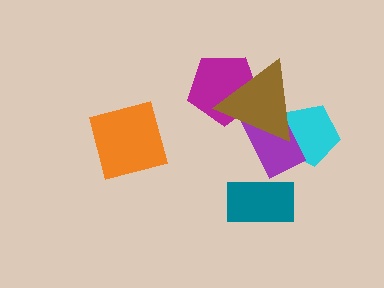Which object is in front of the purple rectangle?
The brown triangle is in front of the purple rectangle.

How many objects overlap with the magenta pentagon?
1 object overlaps with the magenta pentagon.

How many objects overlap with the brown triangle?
3 objects overlap with the brown triangle.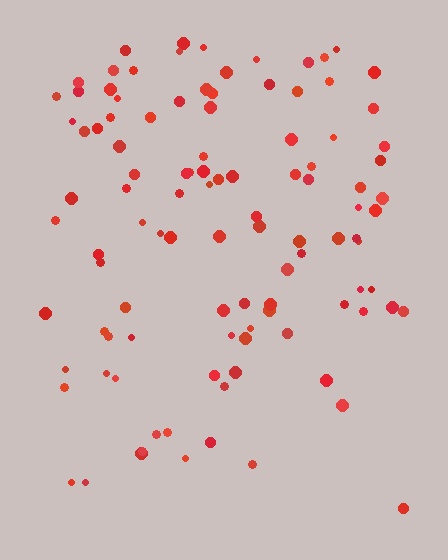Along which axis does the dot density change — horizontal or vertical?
Vertical.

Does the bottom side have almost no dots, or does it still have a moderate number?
Still a moderate number, just noticeably fewer than the top.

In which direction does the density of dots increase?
From bottom to top, with the top side densest.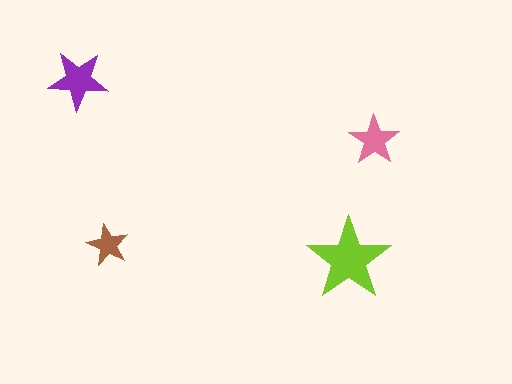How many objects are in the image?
There are 4 objects in the image.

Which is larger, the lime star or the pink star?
The lime one.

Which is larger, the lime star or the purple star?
The lime one.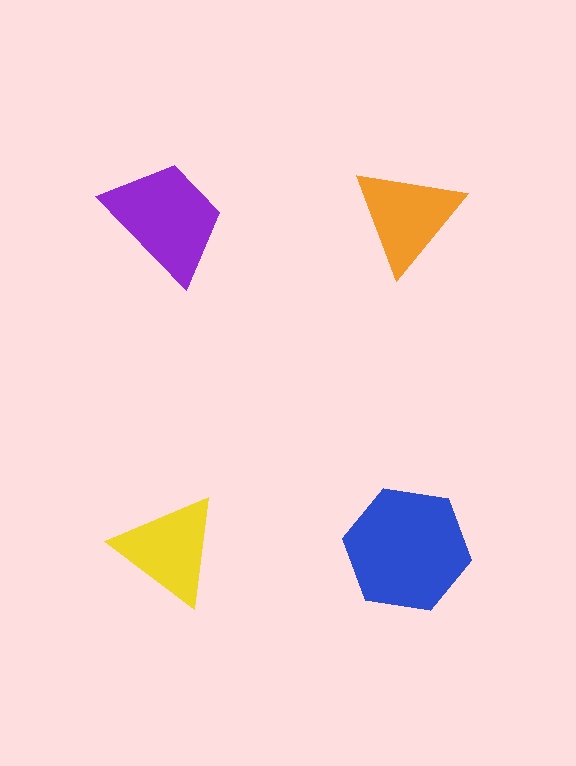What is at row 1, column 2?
An orange triangle.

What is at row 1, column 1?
A purple trapezoid.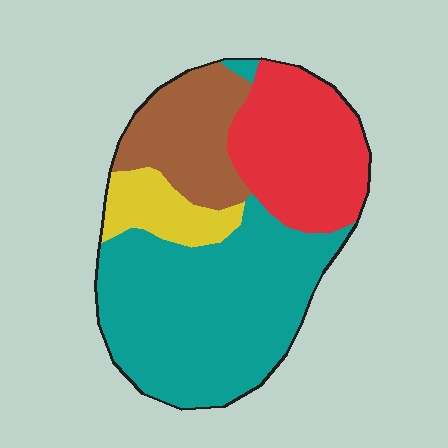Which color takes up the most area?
Teal, at roughly 50%.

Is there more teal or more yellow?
Teal.